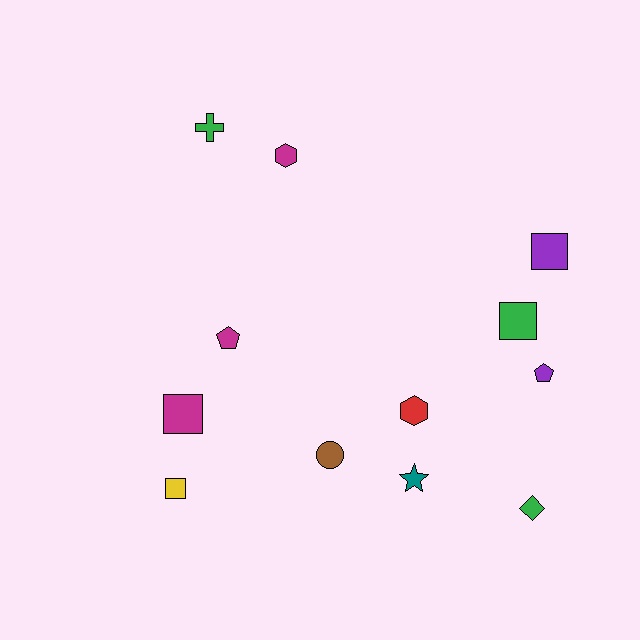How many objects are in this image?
There are 12 objects.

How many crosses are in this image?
There is 1 cross.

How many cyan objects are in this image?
There are no cyan objects.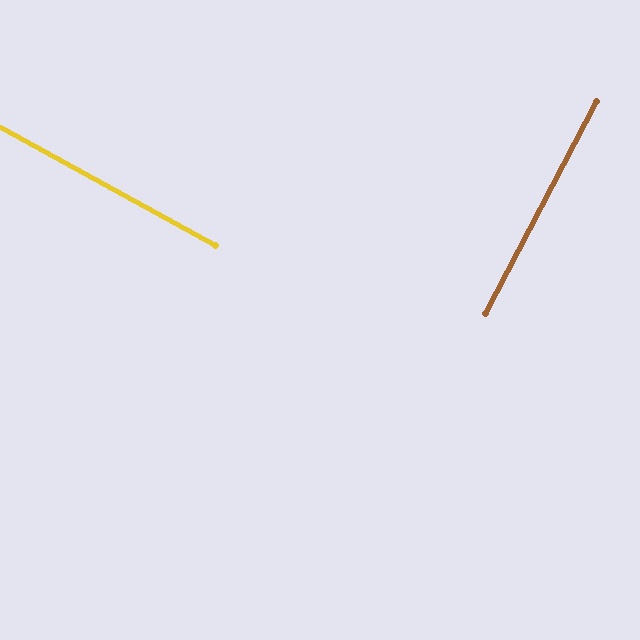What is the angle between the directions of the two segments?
Approximately 89 degrees.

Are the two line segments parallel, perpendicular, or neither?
Perpendicular — they meet at approximately 89°.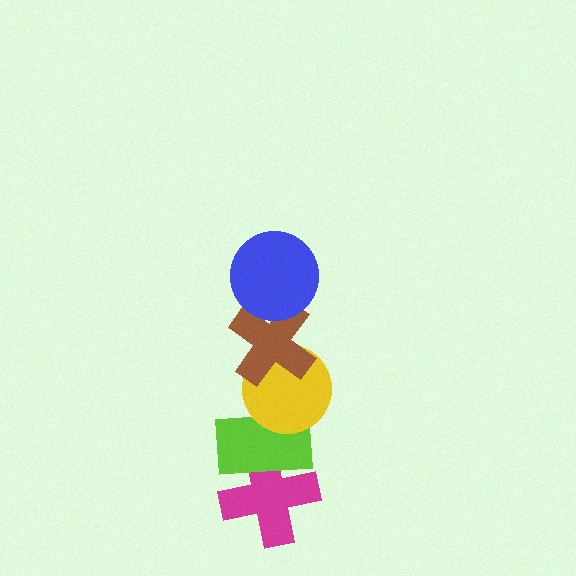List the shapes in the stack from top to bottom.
From top to bottom: the blue circle, the brown cross, the yellow circle, the lime rectangle, the magenta cross.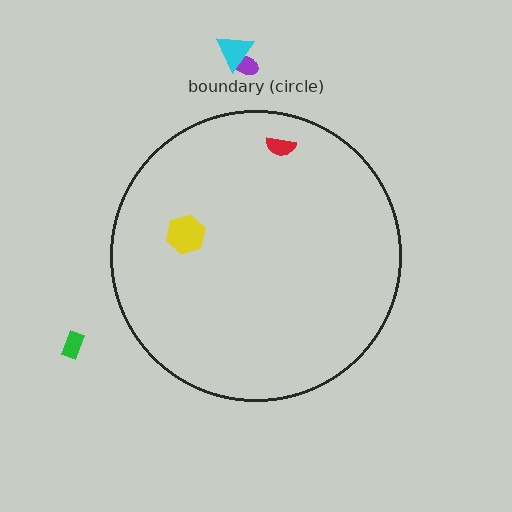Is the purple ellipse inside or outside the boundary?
Outside.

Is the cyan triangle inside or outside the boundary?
Outside.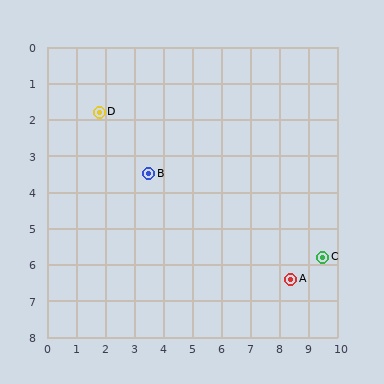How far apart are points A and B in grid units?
Points A and B are about 5.7 grid units apart.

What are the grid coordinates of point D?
Point D is at approximately (1.8, 1.8).